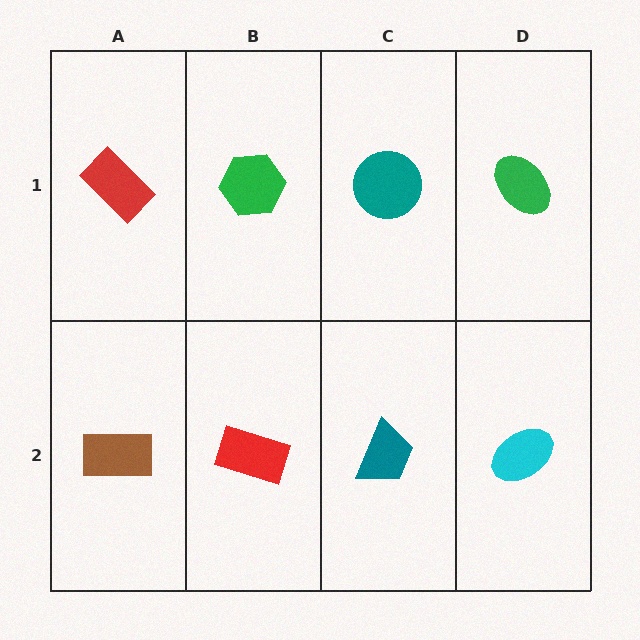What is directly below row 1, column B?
A red rectangle.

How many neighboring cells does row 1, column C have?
3.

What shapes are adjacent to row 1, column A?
A brown rectangle (row 2, column A), a green hexagon (row 1, column B).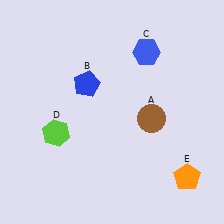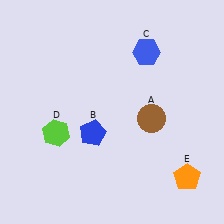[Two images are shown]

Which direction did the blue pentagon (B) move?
The blue pentagon (B) moved down.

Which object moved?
The blue pentagon (B) moved down.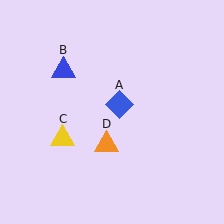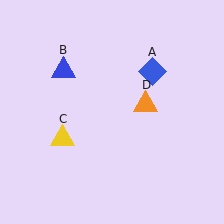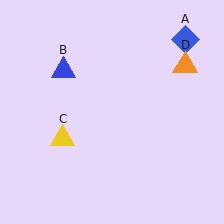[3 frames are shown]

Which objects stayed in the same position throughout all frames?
Blue triangle (object B) and yellow triangle (object C) remained stationary.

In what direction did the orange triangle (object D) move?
The orange triangle (object D) moved up and to the right.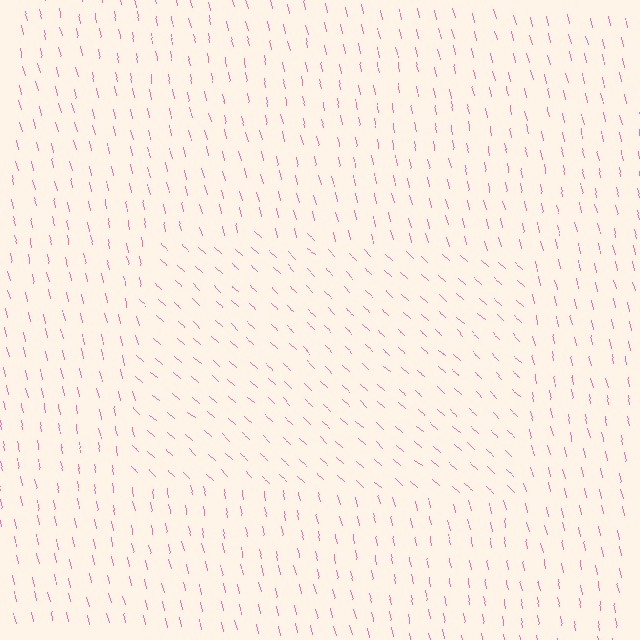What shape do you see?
I see a rectangle.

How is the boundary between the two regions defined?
The boundary is defined purely by a change in line orientation (approximately 34 degrees difference). All lines are the same color and thickness.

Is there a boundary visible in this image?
Yes, there is a texture boundary formed by a change in line orientation.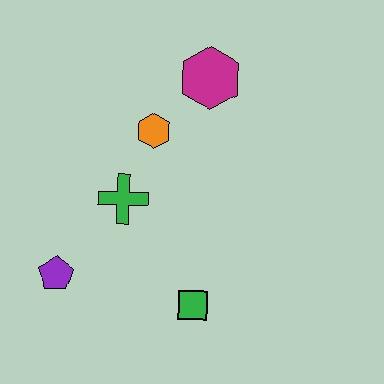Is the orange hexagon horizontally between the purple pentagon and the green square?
Yes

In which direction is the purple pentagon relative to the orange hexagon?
The purple pentagon is below the orange hexagon.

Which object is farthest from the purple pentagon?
The magenta hexagon is farthest from the purple pentagon.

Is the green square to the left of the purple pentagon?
No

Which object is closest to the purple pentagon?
The green cross is closest to the purple pentagon.